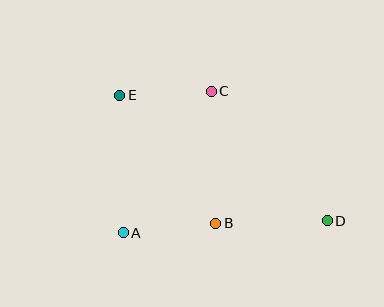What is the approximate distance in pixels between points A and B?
The distance between A and B is approximately 93 pixels.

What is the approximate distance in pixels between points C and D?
The distance between C and D is approximately 174 pixels.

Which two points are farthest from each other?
Points D and E are farthest from each other.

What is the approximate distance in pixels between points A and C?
The distance between A and C is approximately 167 pixels.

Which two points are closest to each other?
Points C and E are closest to each other.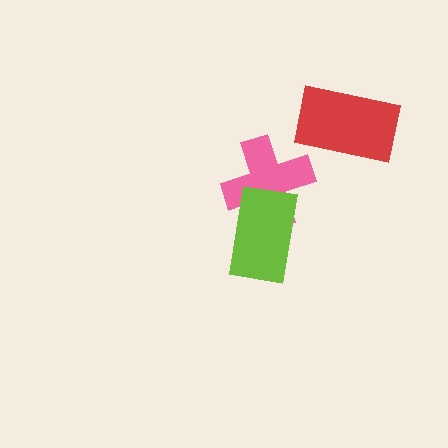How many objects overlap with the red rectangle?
0 objects overlap with the red rectangle.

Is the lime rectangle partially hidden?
No, no other shape covers it.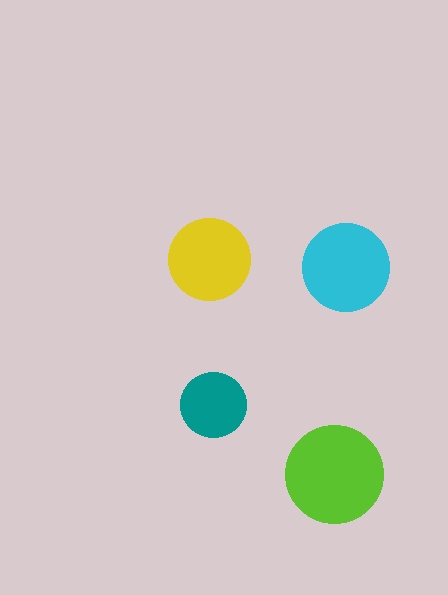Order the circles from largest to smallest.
the lime one, the cyan one, the yellow one, the teal one.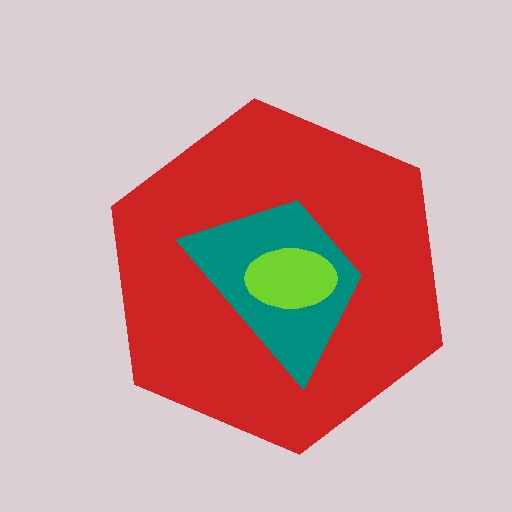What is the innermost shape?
The lime ellipse.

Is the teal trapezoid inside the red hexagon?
Yes.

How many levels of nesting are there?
3.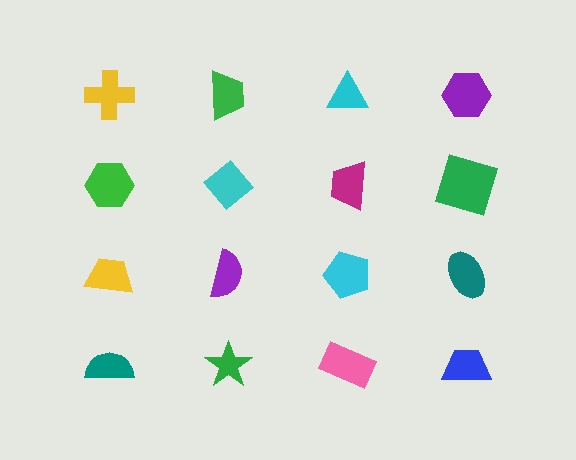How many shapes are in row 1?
4 shapes.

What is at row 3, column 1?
A yellow trapezoid.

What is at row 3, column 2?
A purple semicircle.